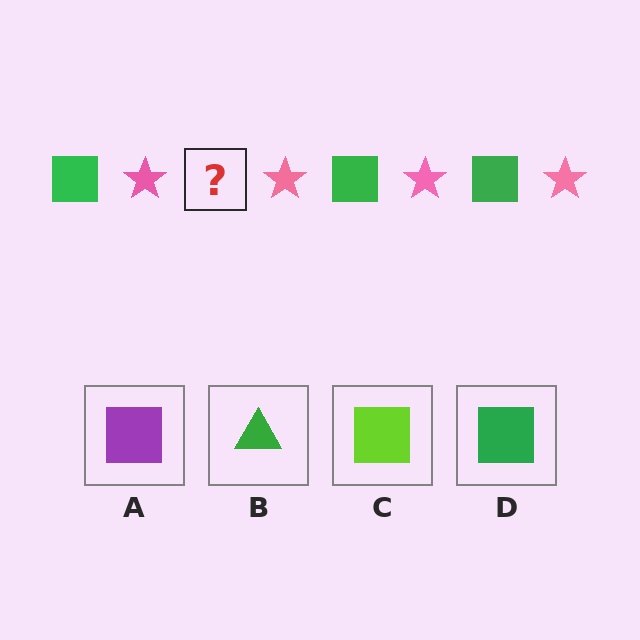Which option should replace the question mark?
Option D.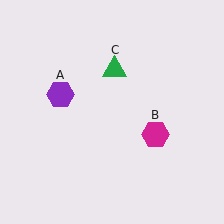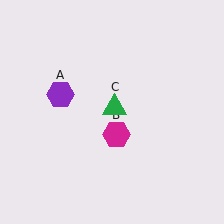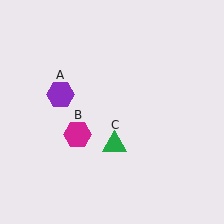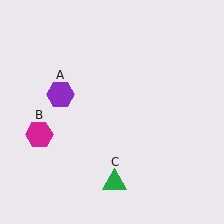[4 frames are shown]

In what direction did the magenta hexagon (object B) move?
The magenta hexagon (object B) moved left.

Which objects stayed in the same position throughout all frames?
Purple hexagon (object A) remained stationary.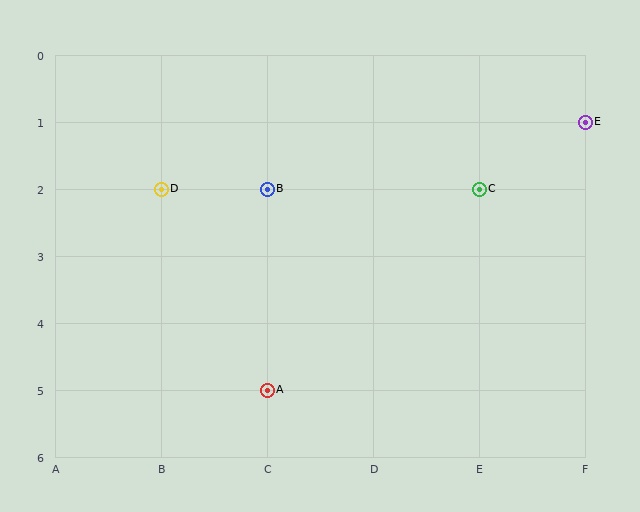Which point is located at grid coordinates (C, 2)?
Point B is at (C, 2).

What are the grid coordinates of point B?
Point B is at grid coordinates (C, 2).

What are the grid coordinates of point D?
Point D is at grid coordinates (B, 2).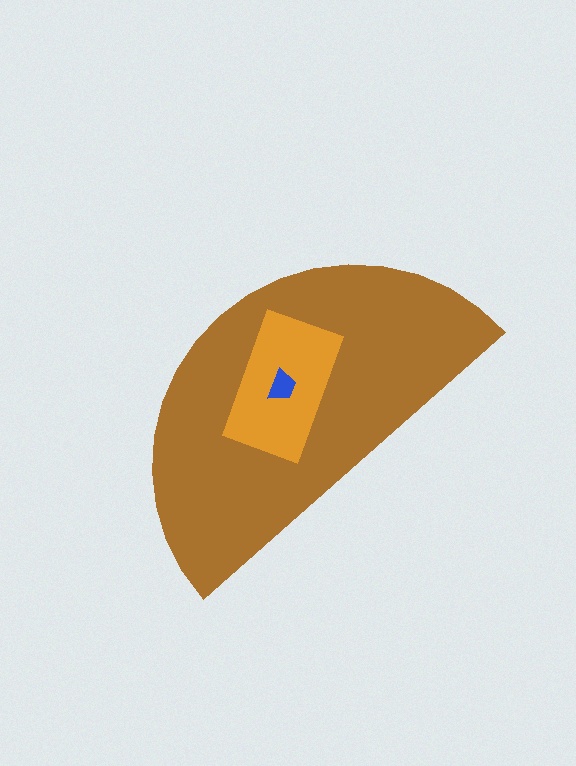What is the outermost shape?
The brown semicircle.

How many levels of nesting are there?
3.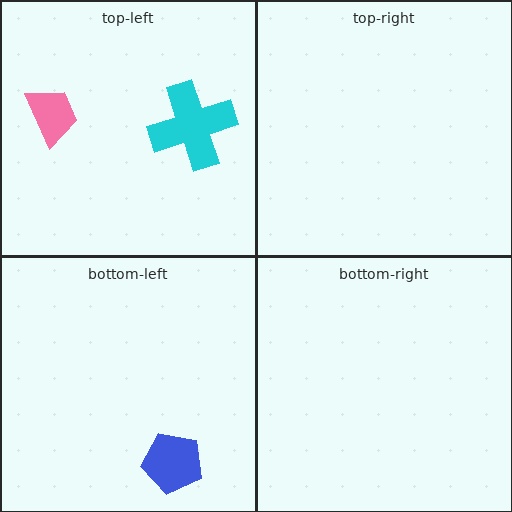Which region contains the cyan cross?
The top-left region.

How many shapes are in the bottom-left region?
1.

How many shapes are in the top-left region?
2.